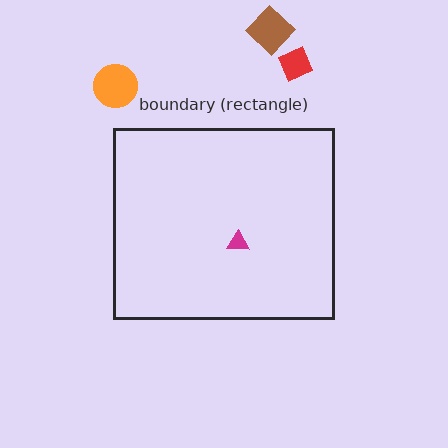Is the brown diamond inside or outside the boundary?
Outside.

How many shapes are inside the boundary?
1 inside, 3 outside.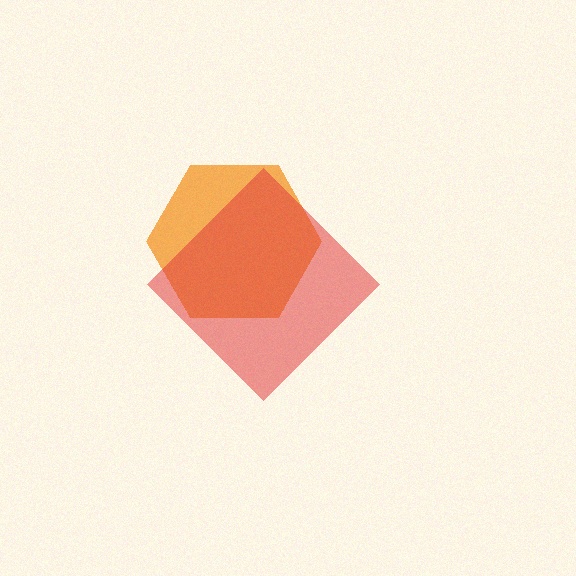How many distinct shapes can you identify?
There are 2 distinct shapes: an orange hexagon, a red diamond.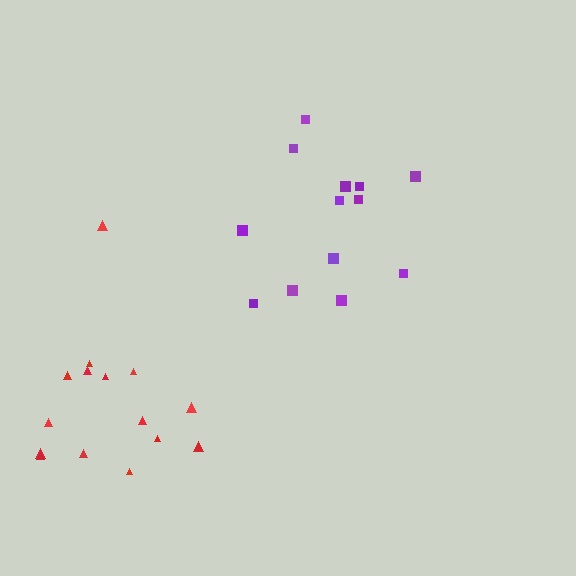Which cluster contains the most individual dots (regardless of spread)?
Red (15).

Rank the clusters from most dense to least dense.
purple, red.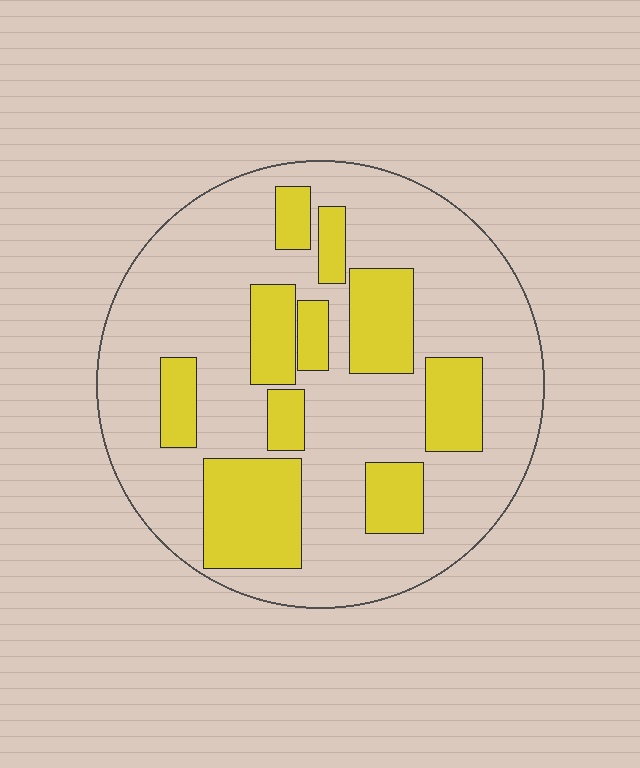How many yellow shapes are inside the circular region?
10.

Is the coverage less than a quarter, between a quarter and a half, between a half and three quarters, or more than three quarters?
Between a quarter and a half.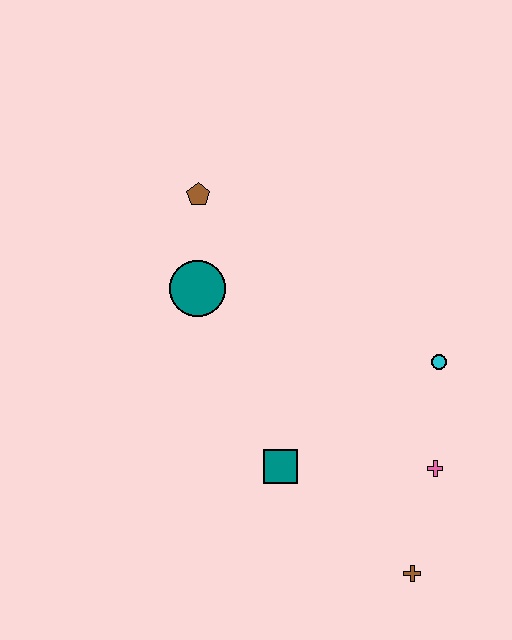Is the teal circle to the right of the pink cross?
No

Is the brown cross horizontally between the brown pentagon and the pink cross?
Yes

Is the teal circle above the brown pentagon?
No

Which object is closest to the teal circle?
The brown pentagon is closest to the teal circle.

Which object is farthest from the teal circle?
The brown cross is farthest from the teal circle.